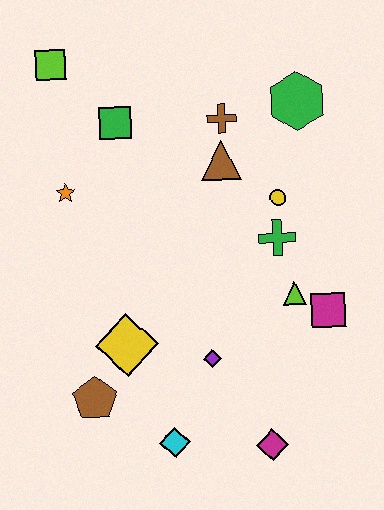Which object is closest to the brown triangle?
The brown cross is closest to the brown triangle.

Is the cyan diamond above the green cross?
No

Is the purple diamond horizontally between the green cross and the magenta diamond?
No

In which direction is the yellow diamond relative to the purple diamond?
The yellow diamond is to the left of the purple diamond.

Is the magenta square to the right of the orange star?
Yes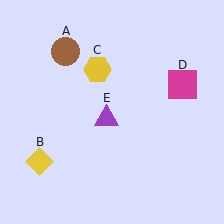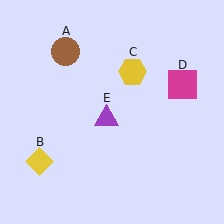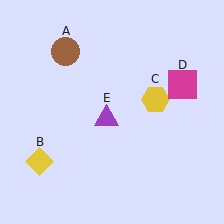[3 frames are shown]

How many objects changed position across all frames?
1 object changed position: yellow hexagon (object C).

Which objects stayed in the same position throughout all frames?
Brown circle (object A) and yellow diamond (object B) and magenta square (object D) and purple triangle (object E) remained stationary.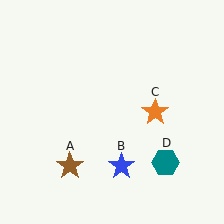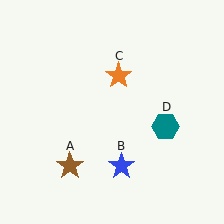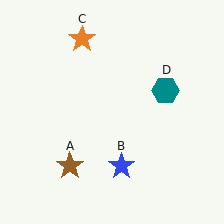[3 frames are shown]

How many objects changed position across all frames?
2 objects changed position: orange star (object C), teal hexagon (object D).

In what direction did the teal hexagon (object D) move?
The teal hexagon (object D) moved up.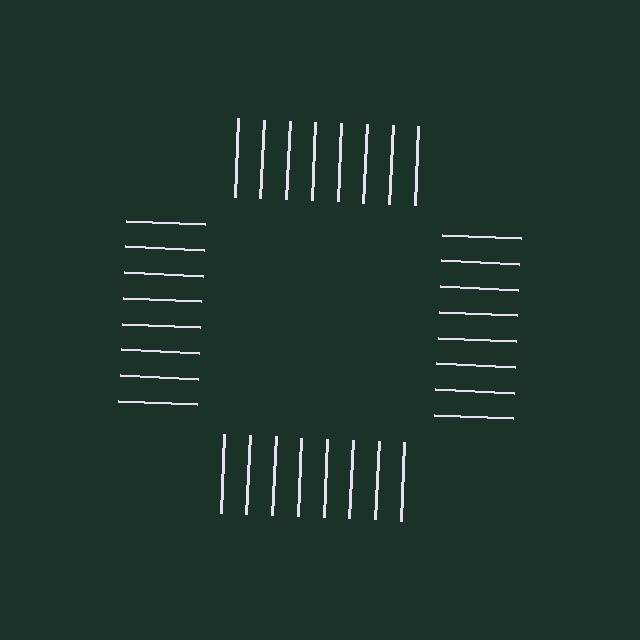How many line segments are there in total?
32 — 8 along each of the 4 edges.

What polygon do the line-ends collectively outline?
An illusory square — the line segments terminate on its edges but no continuous stroke is drawn.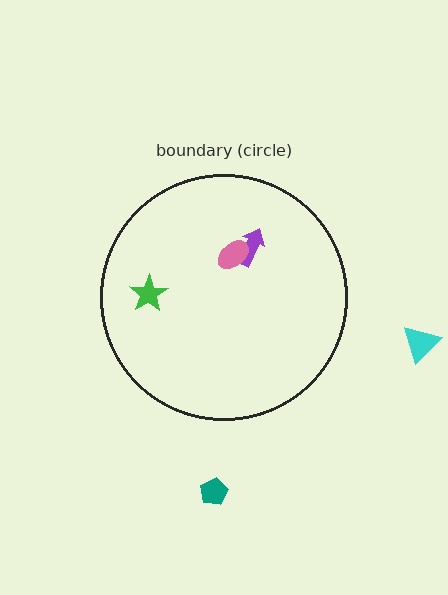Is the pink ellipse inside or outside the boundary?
Inside.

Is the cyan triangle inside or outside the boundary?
Outside.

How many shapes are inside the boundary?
3 inside, 2 outside.